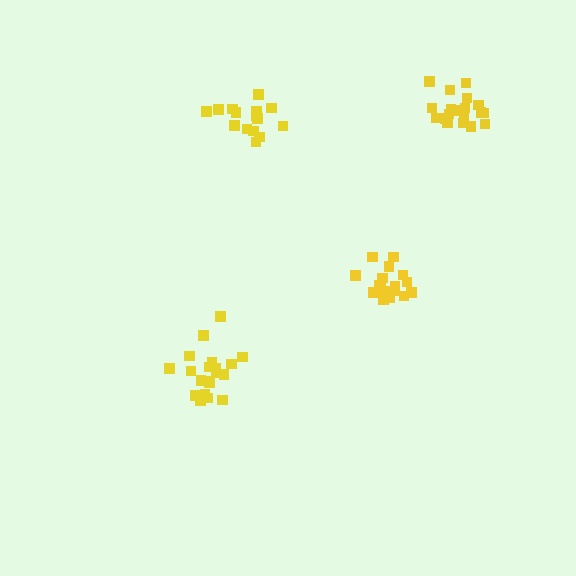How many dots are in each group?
Group 1: 19 dots, Group 2: 19 dots, Group 3: 20 dots, Group 4: 15 dots (73 total).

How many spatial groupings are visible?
There are 4 spatial groupings.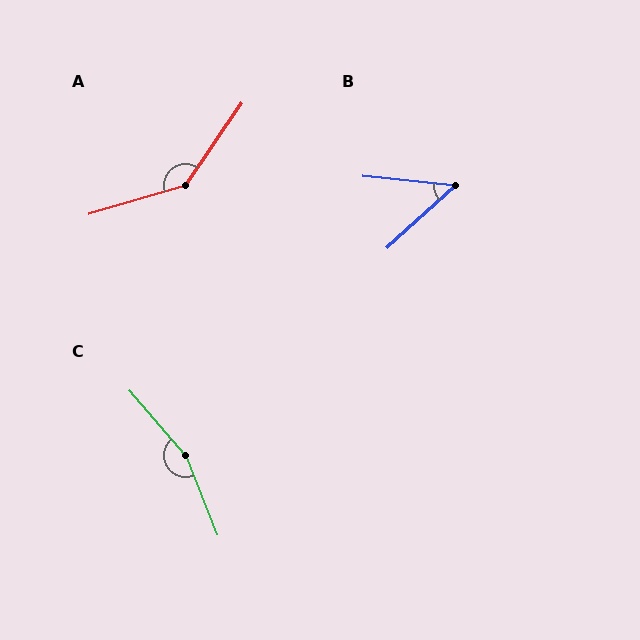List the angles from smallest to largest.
B (48°), A (141°), C (161°).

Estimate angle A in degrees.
Approximately 141 degrees.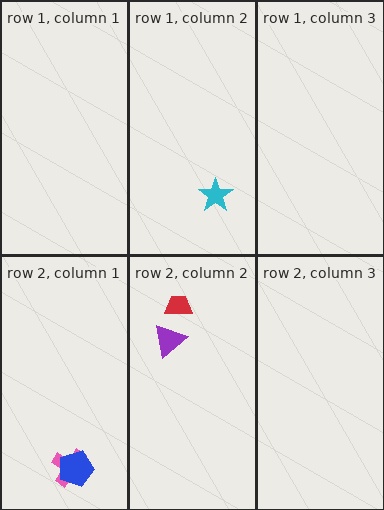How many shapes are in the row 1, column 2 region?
1.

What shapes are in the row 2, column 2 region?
The purple triangle, the red trapezoid.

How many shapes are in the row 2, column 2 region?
2.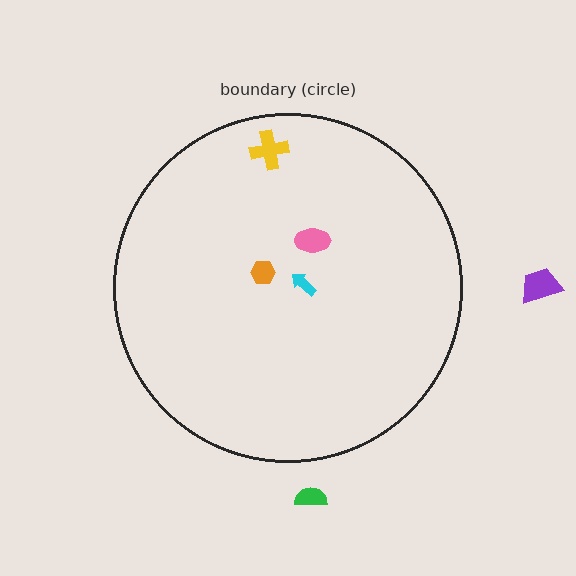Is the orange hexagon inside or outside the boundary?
Inside.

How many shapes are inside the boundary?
4 inside, 2 outside.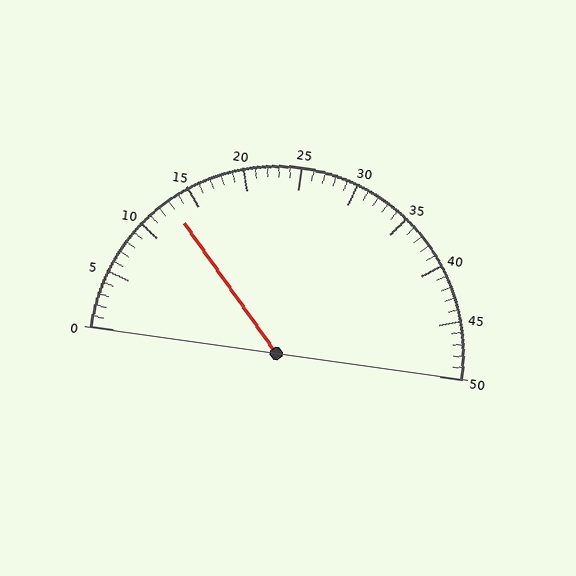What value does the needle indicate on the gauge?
The needle indicates approximately 13.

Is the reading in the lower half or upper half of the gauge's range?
The reading is in the lower half of the range (0 to 50).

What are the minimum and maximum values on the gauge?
The gauge ranges from 0 to 50.